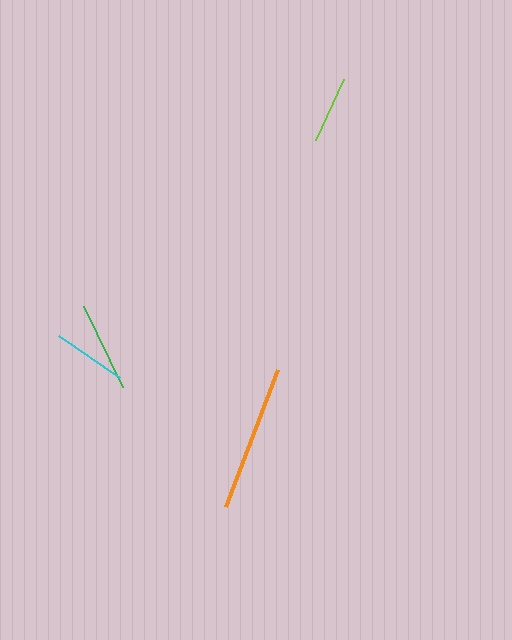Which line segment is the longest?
The orange line is the longest at approximately 147 pixels.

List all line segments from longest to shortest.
From longest to shortest: orange, green, cyan, lime.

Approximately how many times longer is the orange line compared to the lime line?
The orange line is approximately 2.2 times the length of the lime line.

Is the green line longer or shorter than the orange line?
The orange line is longer than the green line.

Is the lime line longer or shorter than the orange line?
The orange line is longer than the lime line.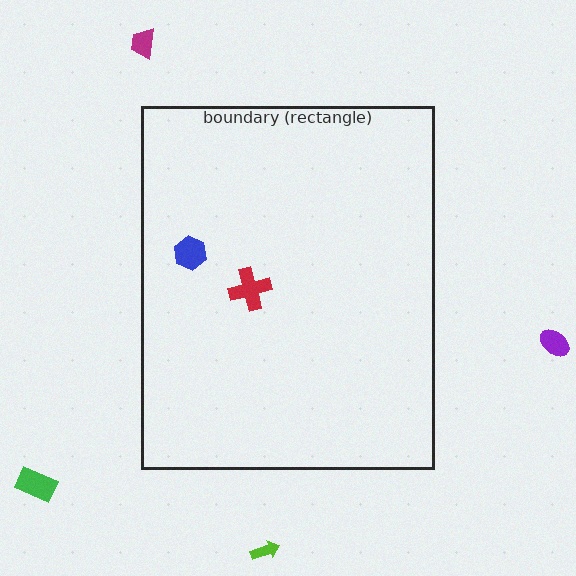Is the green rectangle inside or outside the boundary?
Outside.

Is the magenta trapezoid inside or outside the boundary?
Outside.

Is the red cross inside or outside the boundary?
Inside.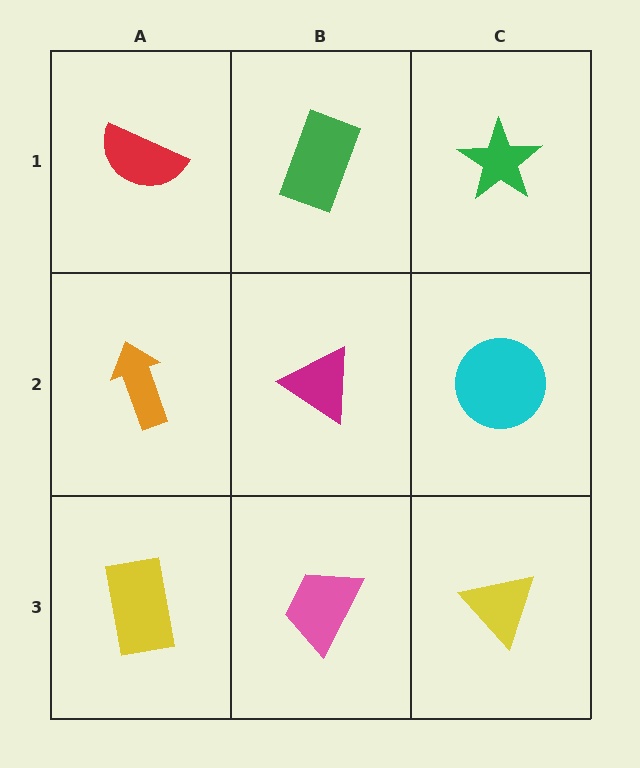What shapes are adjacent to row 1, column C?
A cyan circle (row 2, column C), a green rectangle (row 1, column B).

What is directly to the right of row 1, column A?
A green rectangle.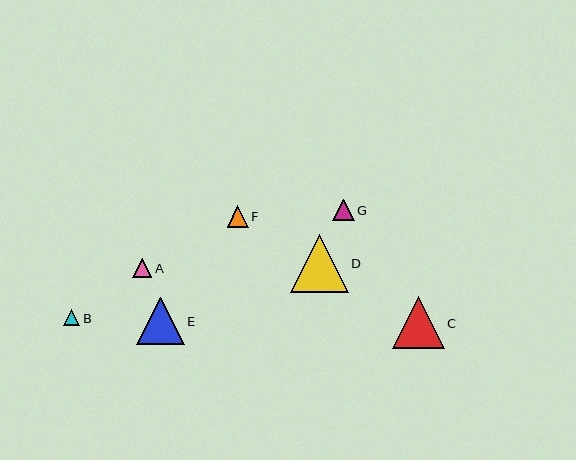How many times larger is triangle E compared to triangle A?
Triangle E is approximately 2.5 times the size of triangle A.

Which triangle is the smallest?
Triangle B is the smallest with a size of approximately 16 pixels.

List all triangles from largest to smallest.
From largest to smallest: D, C, E, G, F, A, B.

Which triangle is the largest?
Triangle D is the largest with a size of approximately 58 pixels.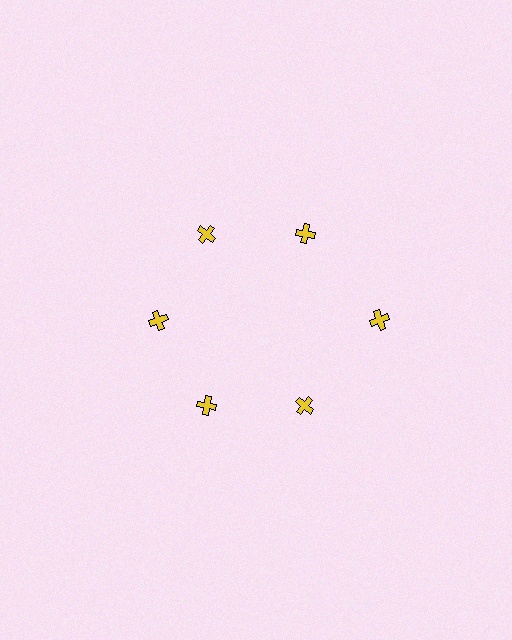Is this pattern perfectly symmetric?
No. The 6 yellow crosses are arranged in a ring, but one element near the 3 o'clock position is pushed outward from the center, breaking the 6-fold rotational symmetry.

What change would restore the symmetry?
The symmetry would be restored by moving it inward, back onto the ring so that all 6 crosses sit at equal angles and equal distance from the center.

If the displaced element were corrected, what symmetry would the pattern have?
It would have 6-fold rotational symmetry — the pattern would map onto itself every 60 degrees.